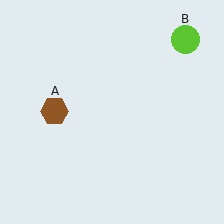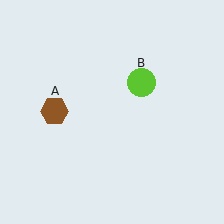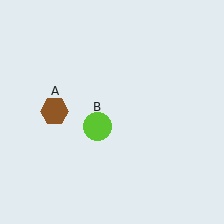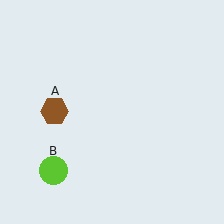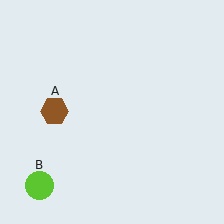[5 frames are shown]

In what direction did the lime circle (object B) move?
The lime circle (object B) moved down and to the left.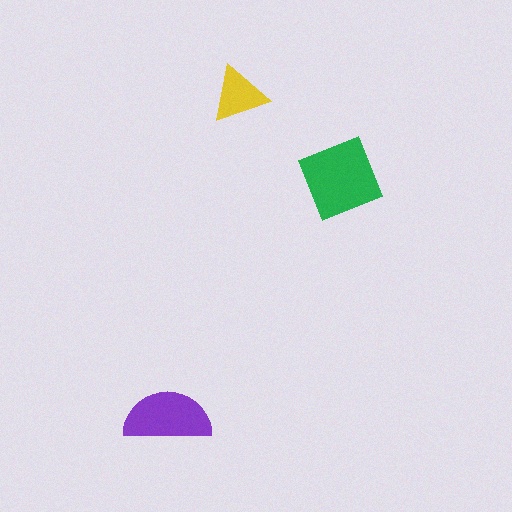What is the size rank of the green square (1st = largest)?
1st.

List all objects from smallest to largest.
The yellow triangle, the purple semicircle, the green square.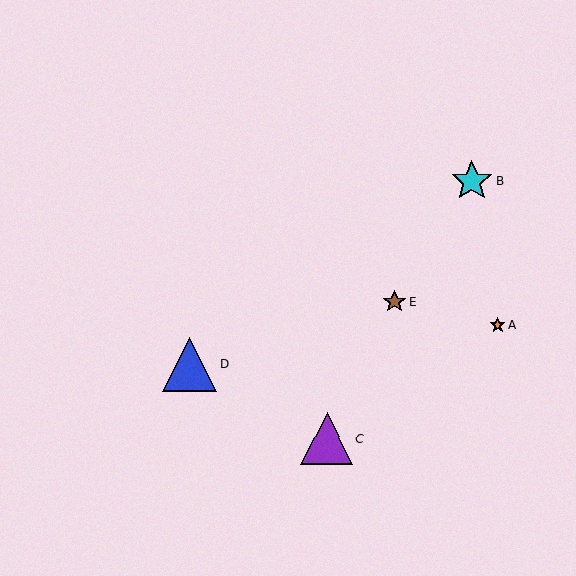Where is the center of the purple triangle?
The center of the purple triangle is at (327, 439).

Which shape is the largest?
The blue triangle (labeled D) is the largest.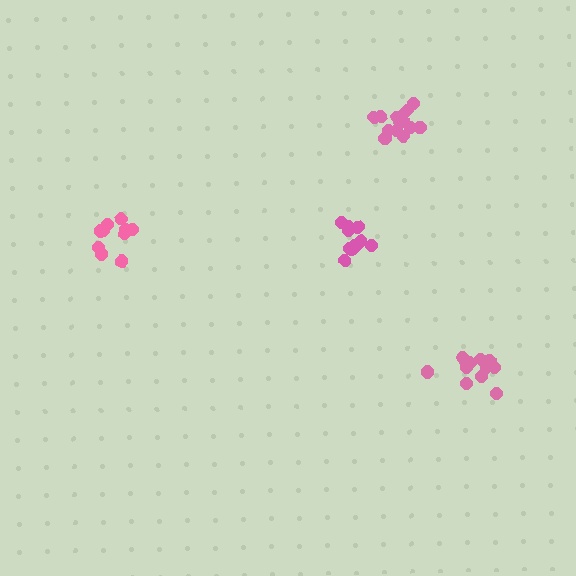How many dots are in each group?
Group 1: 15 dots, Group 2: 14 dots, Group 3: 10 dots, Group 4: 12 dots (51 total).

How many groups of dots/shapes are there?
There are 4 groups.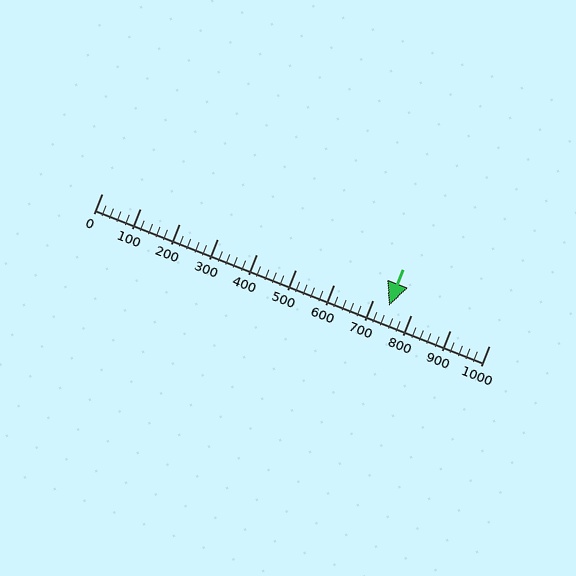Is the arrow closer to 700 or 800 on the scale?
The arrow is closer to 700.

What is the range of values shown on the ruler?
The ruler shows values from 0 to 1000.